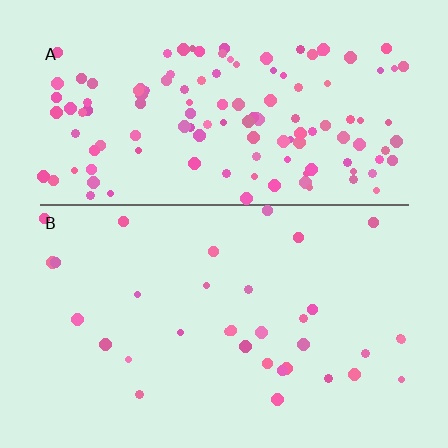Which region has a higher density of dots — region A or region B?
A (the top).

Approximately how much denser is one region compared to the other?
Approximately 3.9× — region A over region B.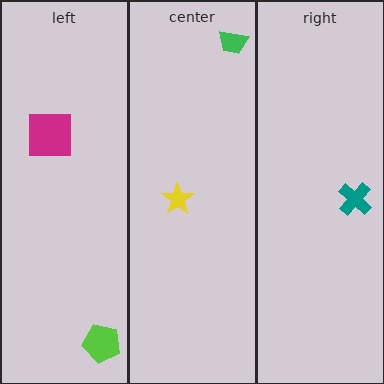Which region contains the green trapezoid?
The center region.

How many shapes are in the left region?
2.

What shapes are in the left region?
The magenta square, the lime pentagon.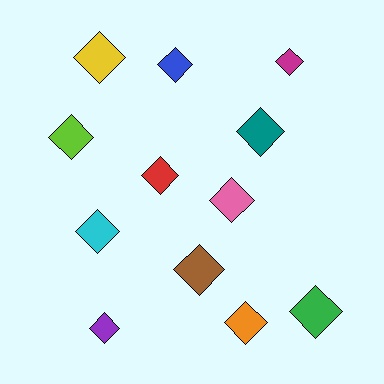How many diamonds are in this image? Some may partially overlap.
There are 12 diamonds.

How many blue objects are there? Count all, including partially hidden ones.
There is 1 blue object.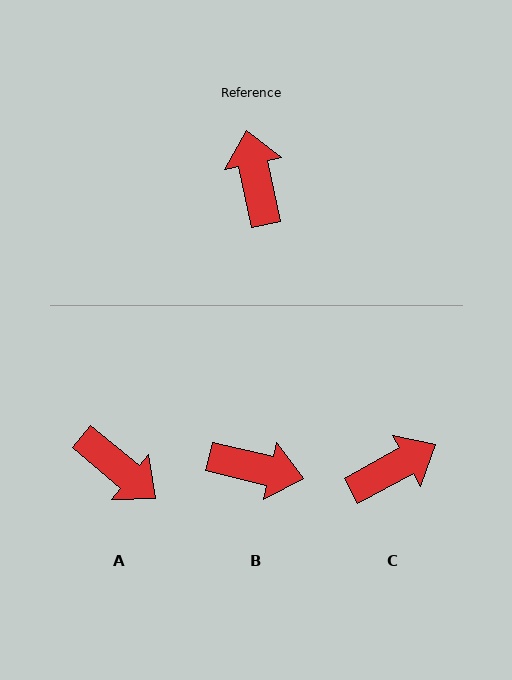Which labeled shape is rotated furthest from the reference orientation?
A, about 142 degrees away.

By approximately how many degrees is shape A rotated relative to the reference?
Approximately 142 degrees clockwise.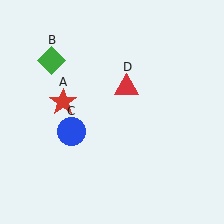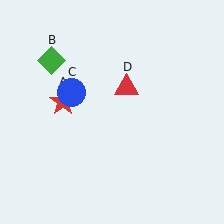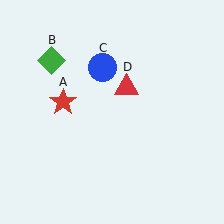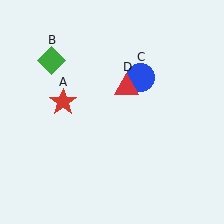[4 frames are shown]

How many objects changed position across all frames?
1 object changed position: blue circle (object C).